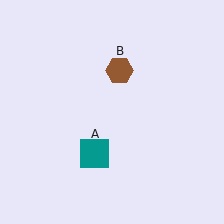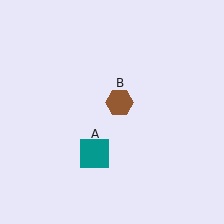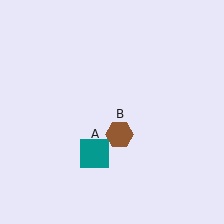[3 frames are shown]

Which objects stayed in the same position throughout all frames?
Teal square (object A) remained stationary.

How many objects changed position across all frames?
1 object changed position: brown hexagon (object B).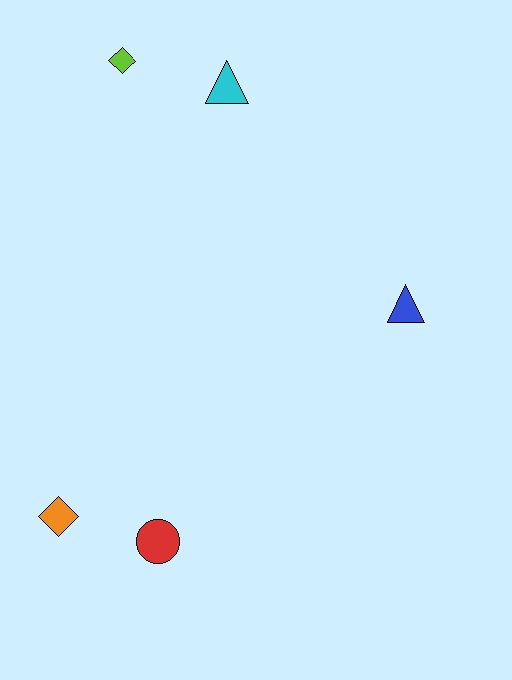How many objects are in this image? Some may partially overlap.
There are 5 objects.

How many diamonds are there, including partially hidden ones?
There are 2 diamonds.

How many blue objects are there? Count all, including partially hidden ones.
There is 1 blue object.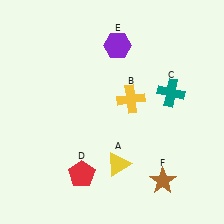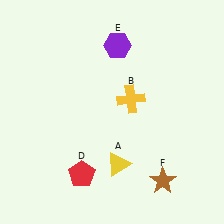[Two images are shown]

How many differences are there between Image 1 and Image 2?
There is 1 difference between the two images.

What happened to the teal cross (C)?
The teal cross (C) was removed in Image 2. It was in the top-right area of Image 1.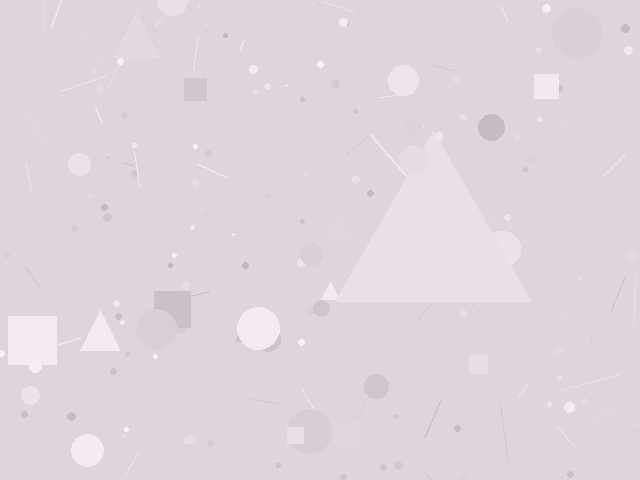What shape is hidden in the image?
A triangle is hidden in the image.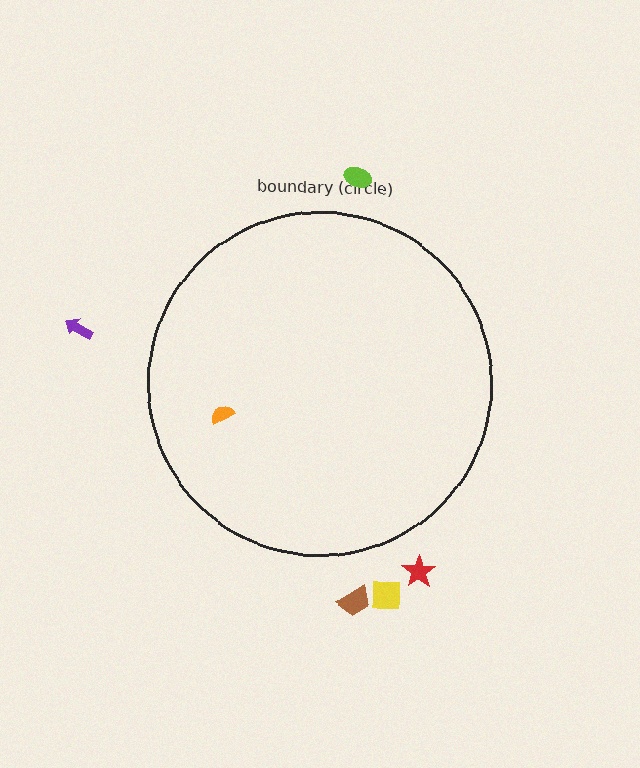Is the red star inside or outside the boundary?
Outside.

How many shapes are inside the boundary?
1 inside, 5 outside.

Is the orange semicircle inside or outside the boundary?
Inside.